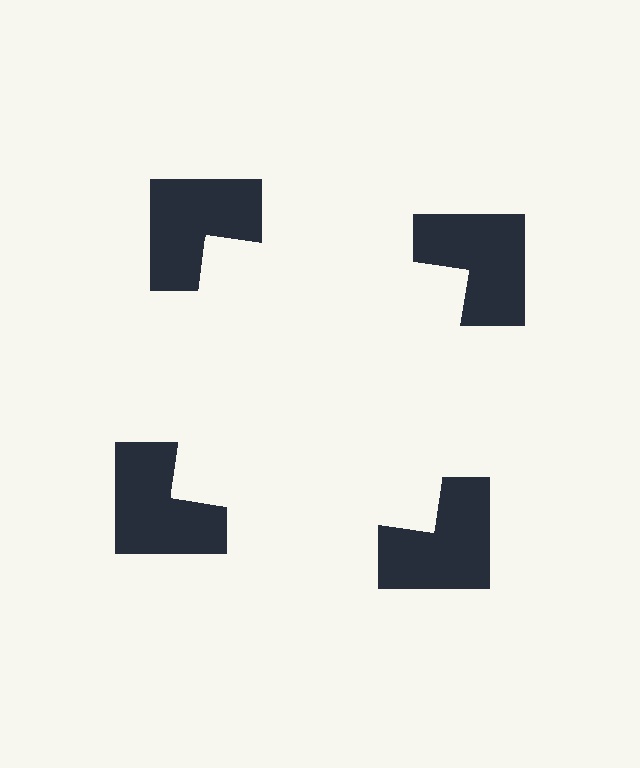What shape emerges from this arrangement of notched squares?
An illusory square — its edges are inferred from the aligned wedge cuts in the notched squares, not physically drawn.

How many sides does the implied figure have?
4 sides.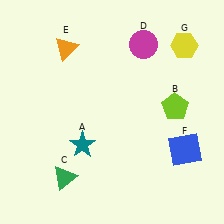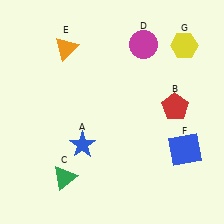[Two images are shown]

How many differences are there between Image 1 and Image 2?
There are 2 differences between the two images.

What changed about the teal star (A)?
In Image 1, A is teal. In Image 2, it changed to blue.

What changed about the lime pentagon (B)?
In Image 1, B is lime. In Image 2, it changed to red.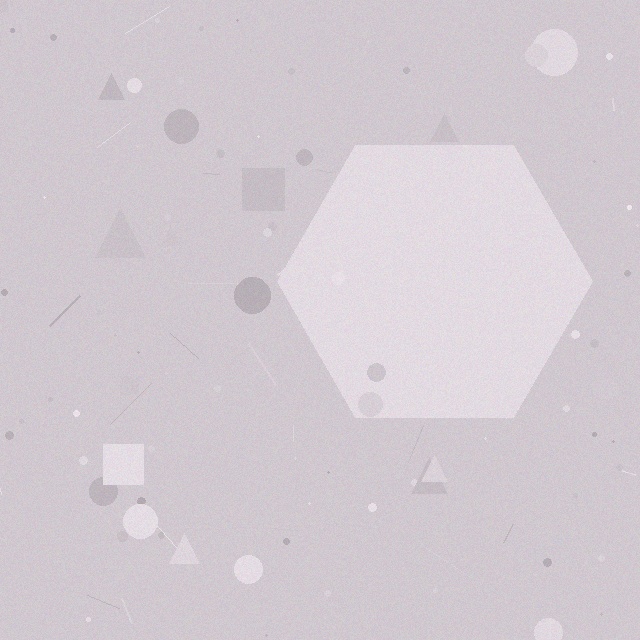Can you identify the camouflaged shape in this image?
The camouflaged shape is a hexagon.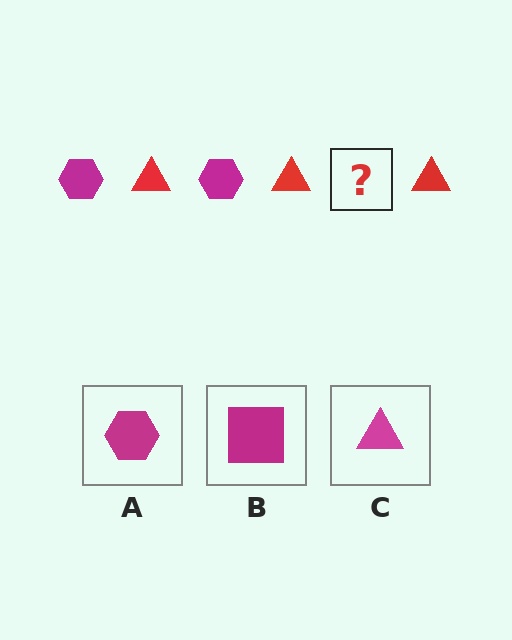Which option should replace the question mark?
Option A.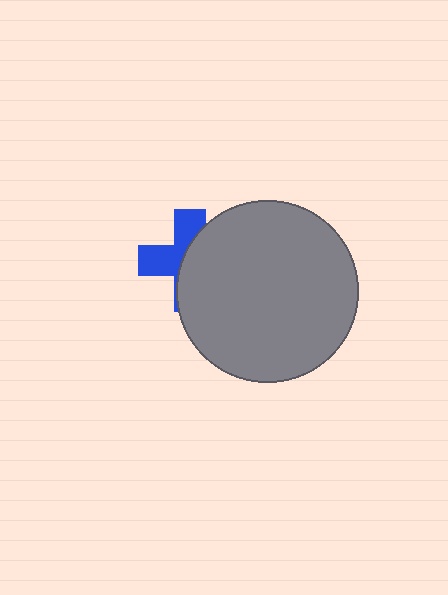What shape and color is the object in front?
The object in front is a gray circle.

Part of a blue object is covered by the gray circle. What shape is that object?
It is a cross.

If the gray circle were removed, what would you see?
You would see the complete blue cross.